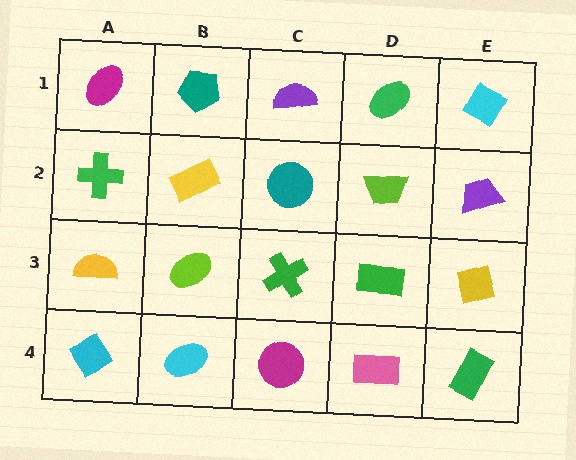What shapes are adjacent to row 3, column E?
A purple trapezoid (row 2, column E), a green rectangle (row 4, column E), a green rectangle (row 3, column D).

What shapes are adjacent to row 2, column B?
A teal pentagon (row 1, column B), a lime ellipse (row 3, column B), a green cross (row 2, column A), a teal circle (row 2, column C).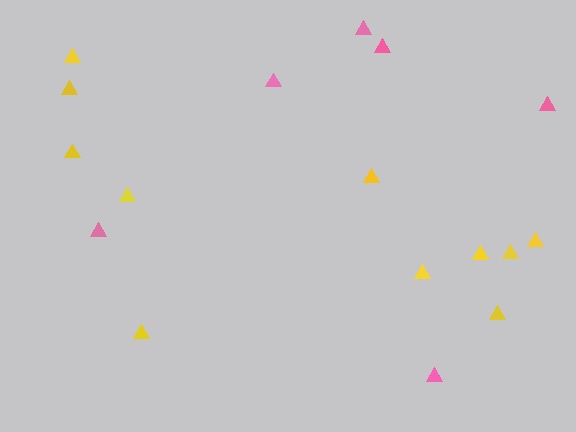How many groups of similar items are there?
There are 2 groups: one group of yellow triangles (11) and one group of pink triangles (6).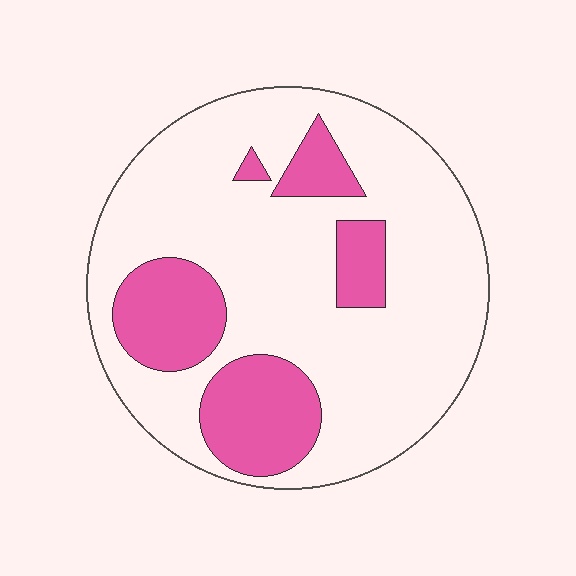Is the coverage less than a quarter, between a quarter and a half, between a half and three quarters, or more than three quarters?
Less than a quarter.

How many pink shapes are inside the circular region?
5.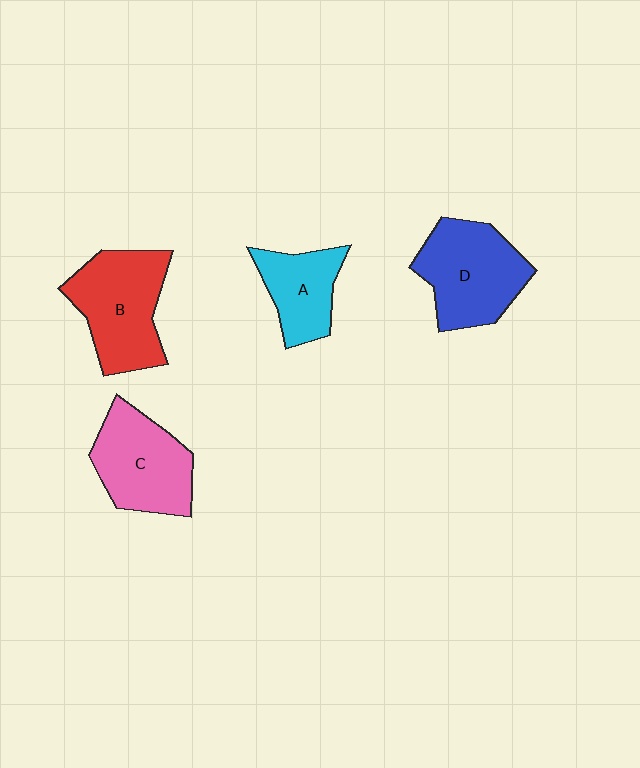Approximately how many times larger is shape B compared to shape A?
Approximately 1.5 times.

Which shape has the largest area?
Shape B (red).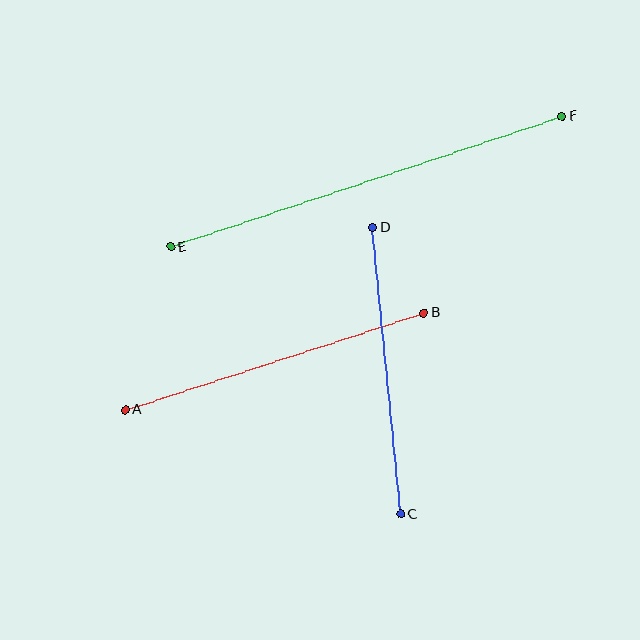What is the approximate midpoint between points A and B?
The midpoint is at approximately (274, 361) pixels.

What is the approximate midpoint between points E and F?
The midpoint is at approximately (366, 181) pixels.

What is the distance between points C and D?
The distance is approximately 288 pixels.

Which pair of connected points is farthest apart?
Points E and F are farthest apart.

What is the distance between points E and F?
The distance is approximately 412 pixels.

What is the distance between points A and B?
The distance is approximately 314 pixels.